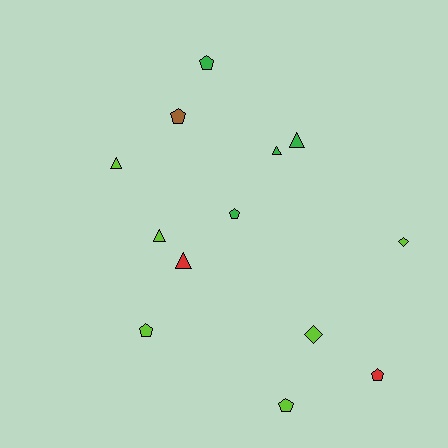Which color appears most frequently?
Lime, with 6 objects.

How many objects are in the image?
There are 13 objects.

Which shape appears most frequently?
Pentagon, with 6 objects.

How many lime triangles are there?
There are 2 lime triangles.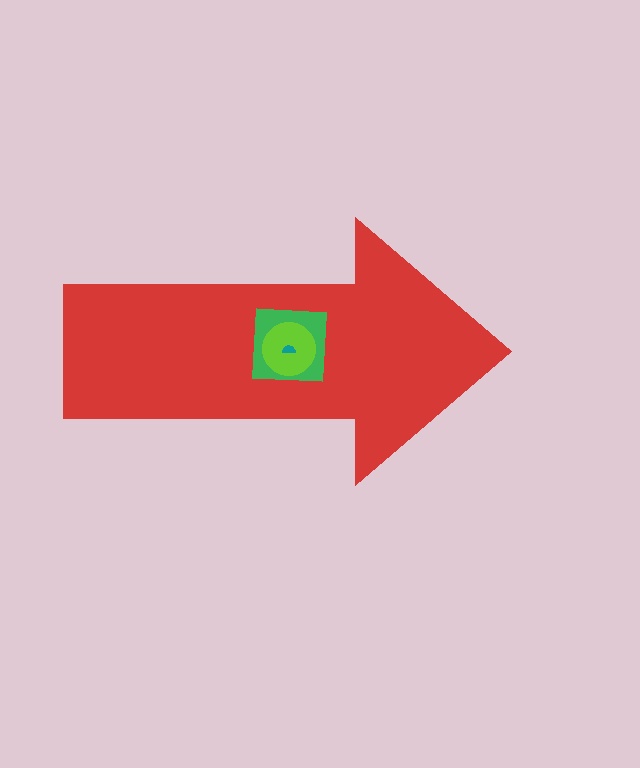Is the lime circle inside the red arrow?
Yes.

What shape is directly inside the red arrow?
The green square.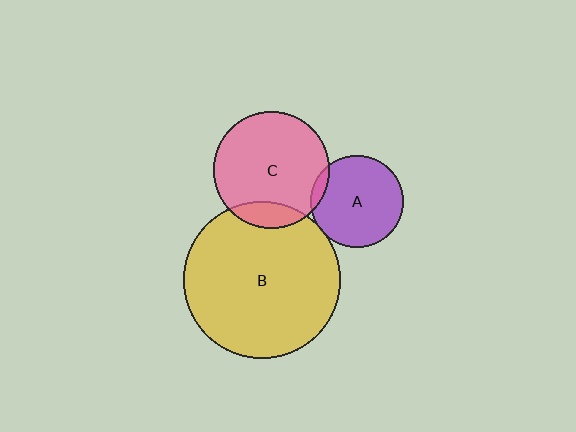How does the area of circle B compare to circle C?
Approximately 1.8 times.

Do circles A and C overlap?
Yes.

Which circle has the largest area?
Circle B (yellow).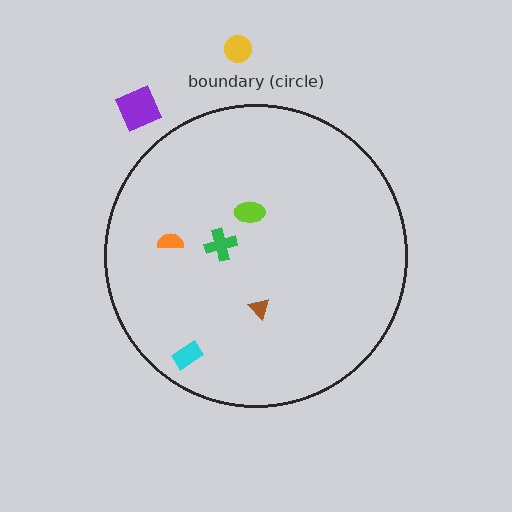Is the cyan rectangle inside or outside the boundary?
Inside.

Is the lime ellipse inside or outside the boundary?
Inside.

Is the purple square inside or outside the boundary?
Outside.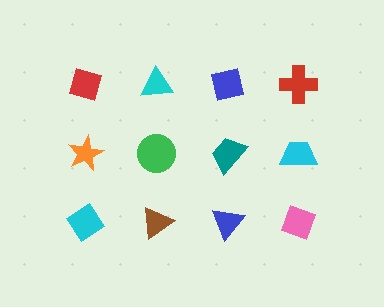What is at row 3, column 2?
A brown triangle.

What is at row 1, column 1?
A red diamond.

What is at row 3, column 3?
A blue triangle.